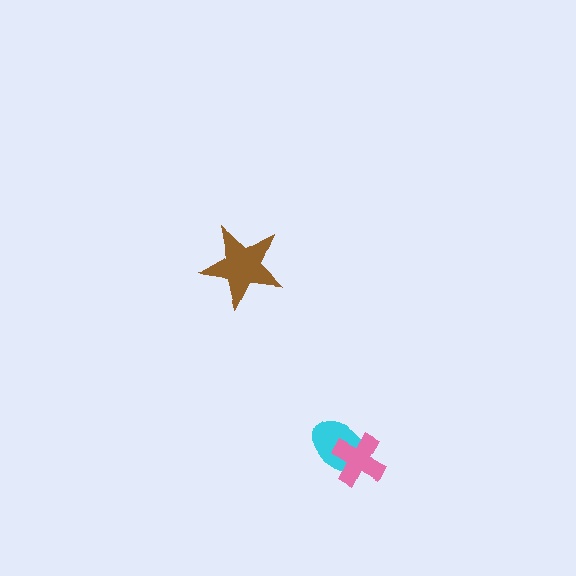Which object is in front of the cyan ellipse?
The pink cross is in front of the cyan ellipse.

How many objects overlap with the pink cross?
1 object overlaps with the pink cross.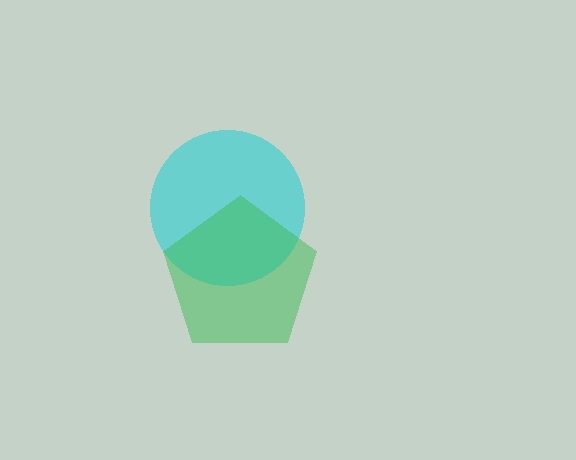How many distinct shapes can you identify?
There are 2 distinct shapes: a cyan circle, a green pentagon.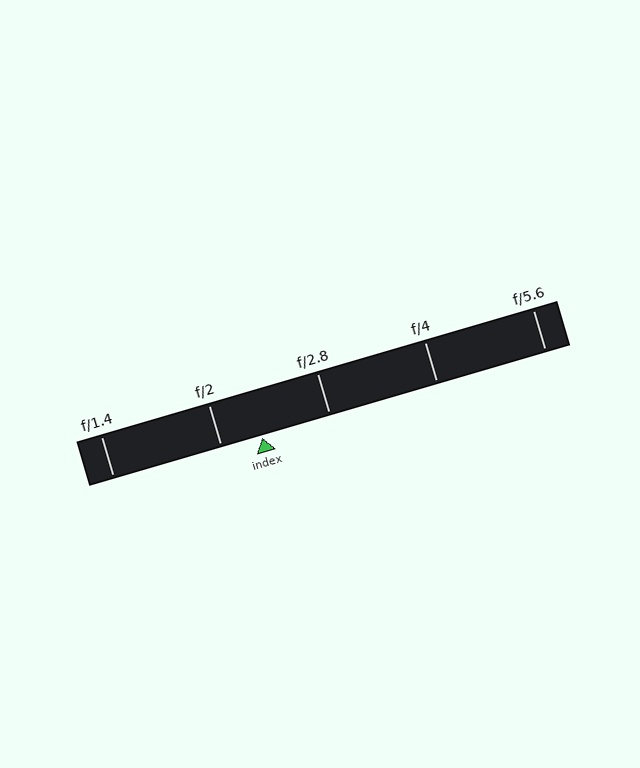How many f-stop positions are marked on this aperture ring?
There are 5 f-stop positions marked.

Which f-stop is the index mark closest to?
The index mark is closest to f/2.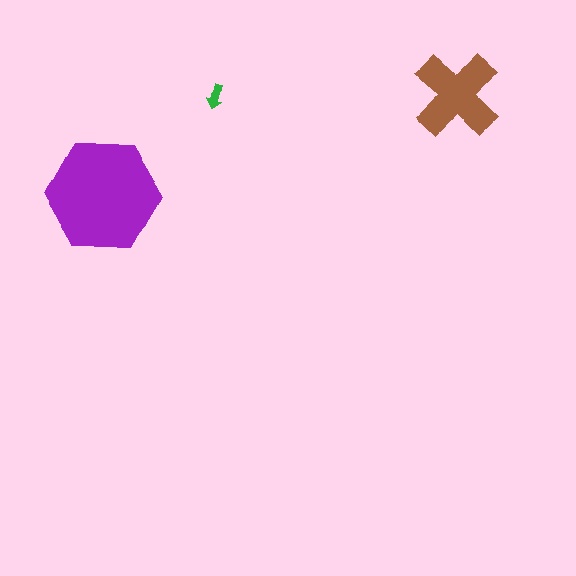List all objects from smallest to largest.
The green arrow, the brown cross, the purple hexagon.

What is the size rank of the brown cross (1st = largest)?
2nd.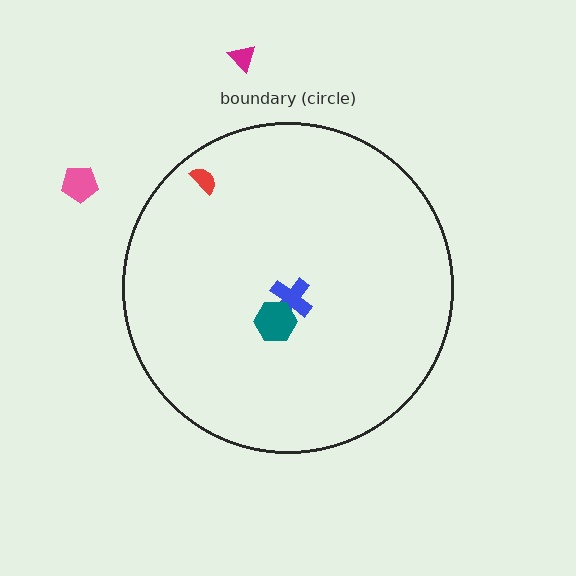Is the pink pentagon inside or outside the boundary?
Outside.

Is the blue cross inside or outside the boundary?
Inside.